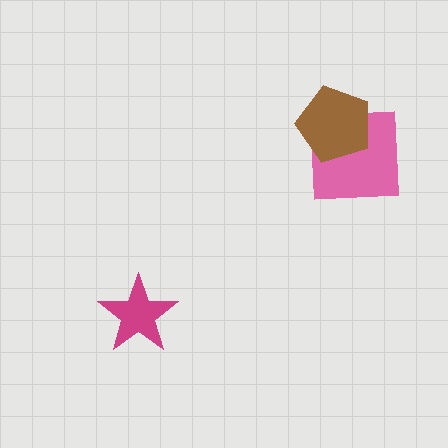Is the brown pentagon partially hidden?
No, no other shape covers it.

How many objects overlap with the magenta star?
0 objects overlap with the magenta star.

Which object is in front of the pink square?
The brown pentagon is in front of the pink square.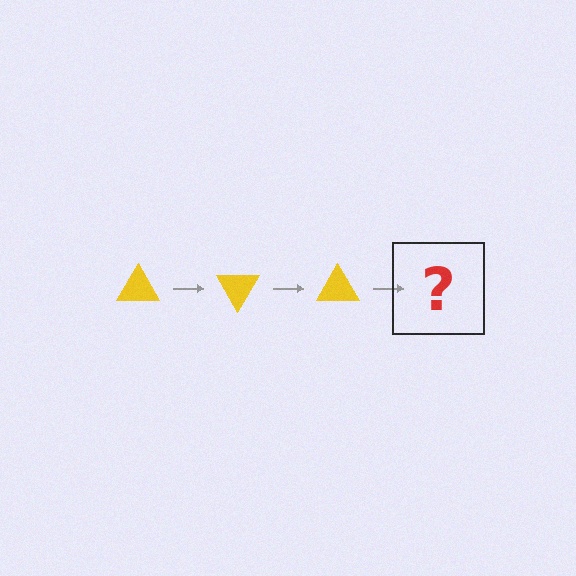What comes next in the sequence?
The next element should be a yellow triangle rotated 180 degrees.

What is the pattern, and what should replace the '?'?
The pattern is that the triangle rotates 60 degrees each step. The '?' should be a yellow triangle rotated 180 degrees.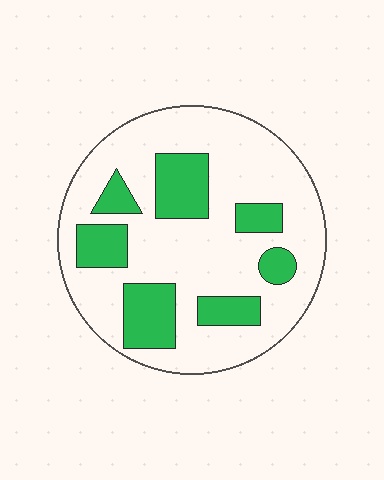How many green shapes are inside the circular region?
7.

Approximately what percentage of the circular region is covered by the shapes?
Approximately 25%.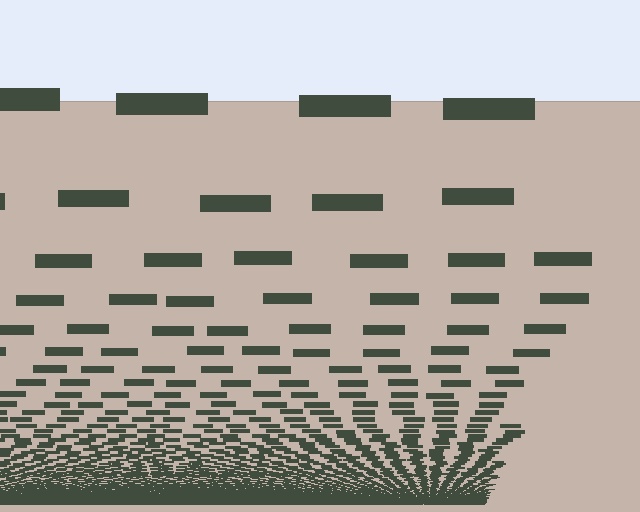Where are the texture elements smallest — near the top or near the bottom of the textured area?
Near the bottom.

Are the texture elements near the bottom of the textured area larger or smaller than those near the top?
Smaller. The gradient is inverted — elements near the bottom are smaller and denser.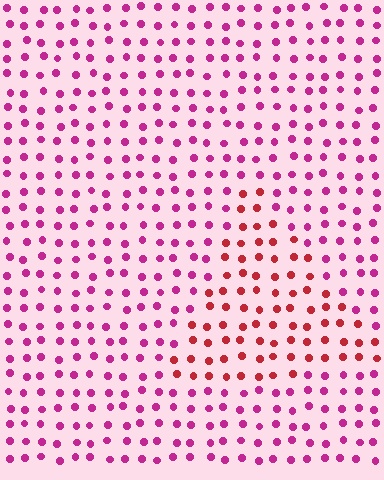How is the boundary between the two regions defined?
The boundary is defined purely by a slight shift in hue (about 36 degrees). Spacing, size, and orientation are identical on both sides.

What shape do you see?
I see a triangle.